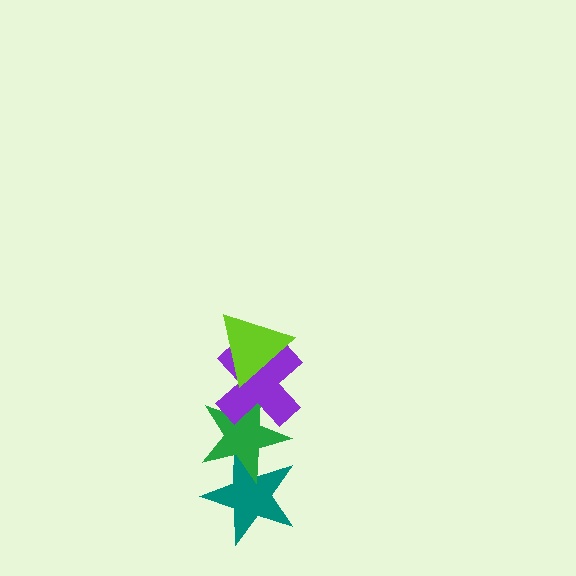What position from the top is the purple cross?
The purple cross is 2nd from the top.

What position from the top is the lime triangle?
The lime triangle is 1st from the top.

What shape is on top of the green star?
The purple cross is on top of the green star.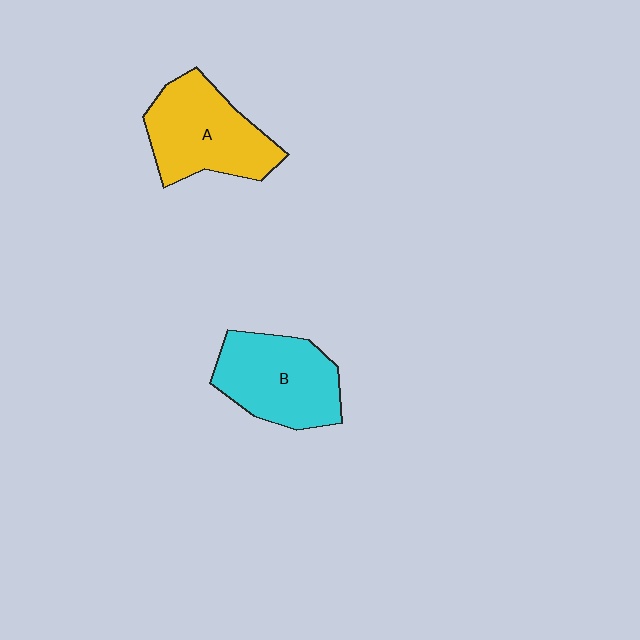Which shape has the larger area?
Shape A (yellow).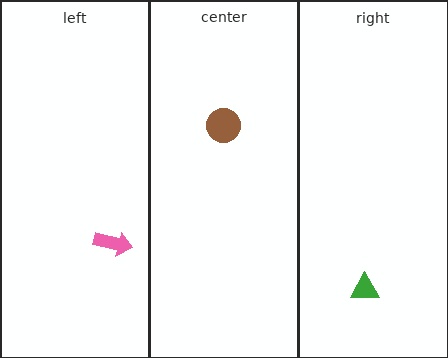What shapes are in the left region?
The pink arrow.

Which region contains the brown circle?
The center region.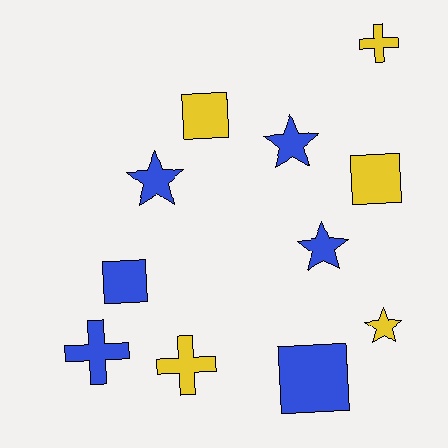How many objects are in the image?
There are 11 objects.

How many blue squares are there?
There are 2 blue squares.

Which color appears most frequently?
Blue, with 6 objects.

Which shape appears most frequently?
Star, with 4 objects.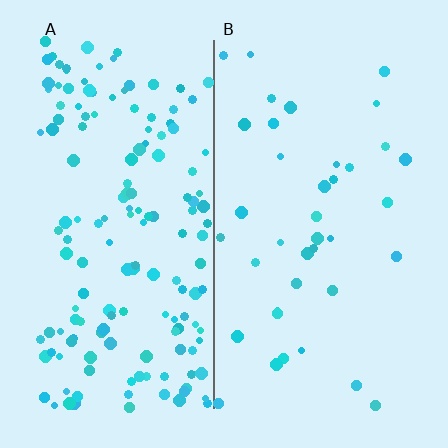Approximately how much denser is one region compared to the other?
Approximately 4.1× — region A over region B.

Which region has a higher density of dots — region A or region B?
A (the left).